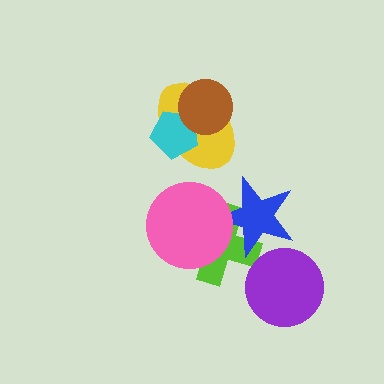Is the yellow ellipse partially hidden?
Yes, it is partially covered by another shape.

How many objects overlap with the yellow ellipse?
2 objects overlap with the yellow ellipse.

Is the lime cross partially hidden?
Yes, it is partially covered by another shape.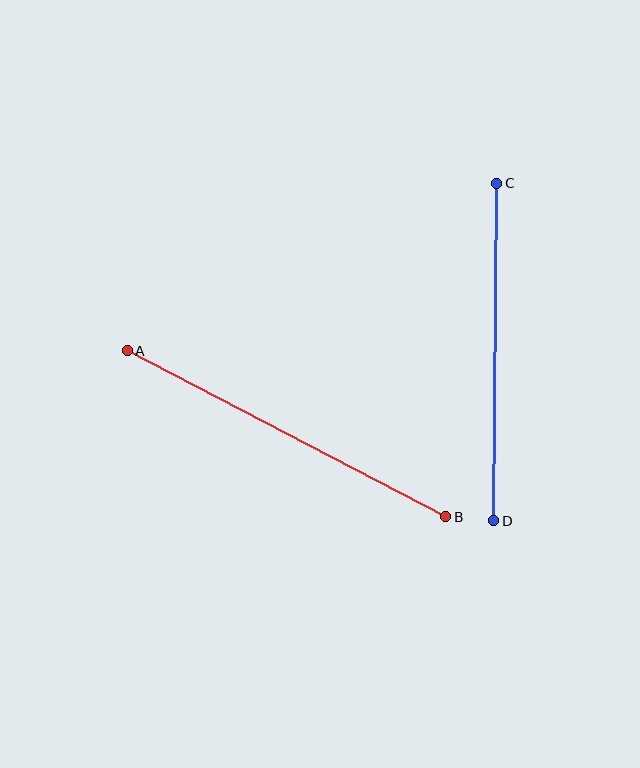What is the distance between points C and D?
The distance is approximately 338 pixels.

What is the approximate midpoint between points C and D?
The midpoint is at approximately (495, 352) pixels.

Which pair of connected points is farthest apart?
Points A and B are farthest apart.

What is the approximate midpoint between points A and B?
The midpoint is at approximately (286, 434) pixels.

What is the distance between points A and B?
The distance is approximately 359 pixels.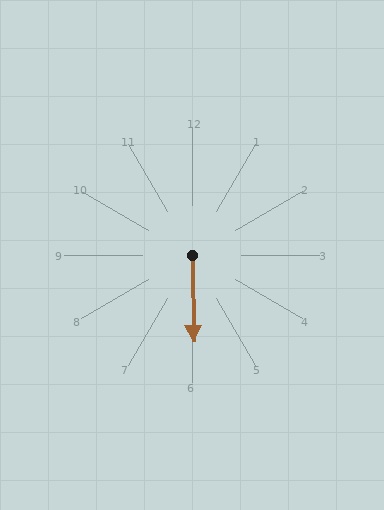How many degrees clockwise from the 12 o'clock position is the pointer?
Approximately 179 degrees.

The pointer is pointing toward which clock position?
Roughly 6 o'clock.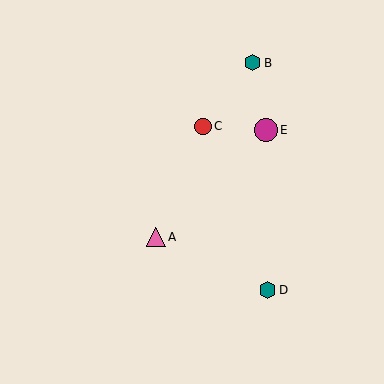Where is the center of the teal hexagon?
The center of the teal hexagon is at (268, 290).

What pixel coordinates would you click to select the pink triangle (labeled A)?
Click at (156, 237) to select the pink triangle A.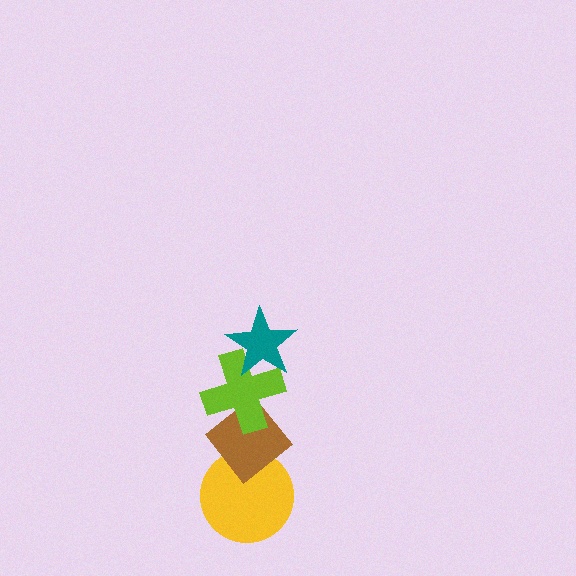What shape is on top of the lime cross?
The teal star is on top of the lime cross.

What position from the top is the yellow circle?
The yellow circle is 4th from the top.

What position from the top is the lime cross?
The lime cross is 2nd from the top.